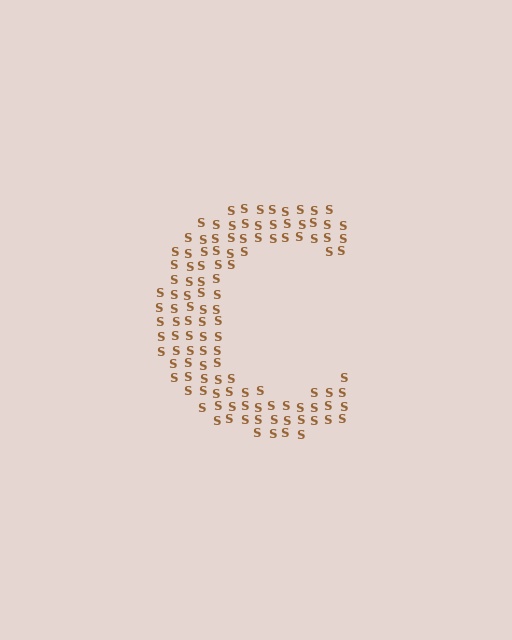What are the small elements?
The small elements are letter S's.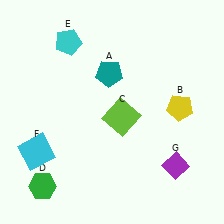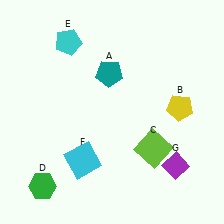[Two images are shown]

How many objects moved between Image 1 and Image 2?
2 objects moved between the two images.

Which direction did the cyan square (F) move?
The cyan square (F) moved right.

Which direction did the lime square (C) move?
The lime square (C) moved right.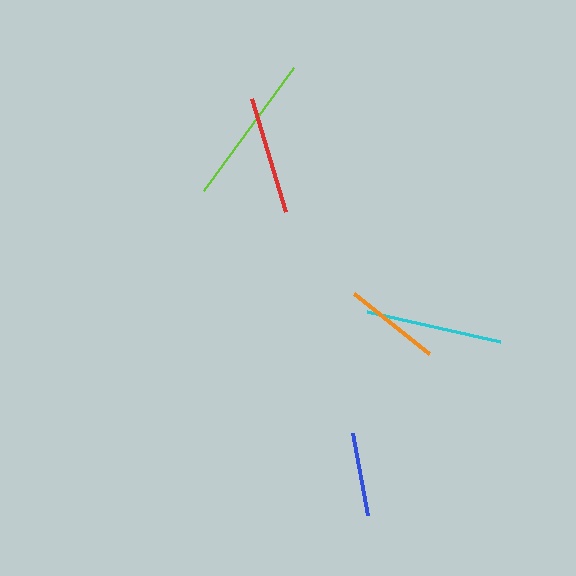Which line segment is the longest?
The lime line is the longest at approximately 152 pixels.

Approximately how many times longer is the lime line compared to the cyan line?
The lime line is approximately 1.1 times the length of the cyan line.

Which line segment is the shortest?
The blue line is the shortest at approximately 83 pixels.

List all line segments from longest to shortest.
From longest to shortest: lime, cyan, red, orange, blue.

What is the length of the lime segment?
The lime segment is approximately 152 pixels long.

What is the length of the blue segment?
The blue segment is approximately 83 pixels long.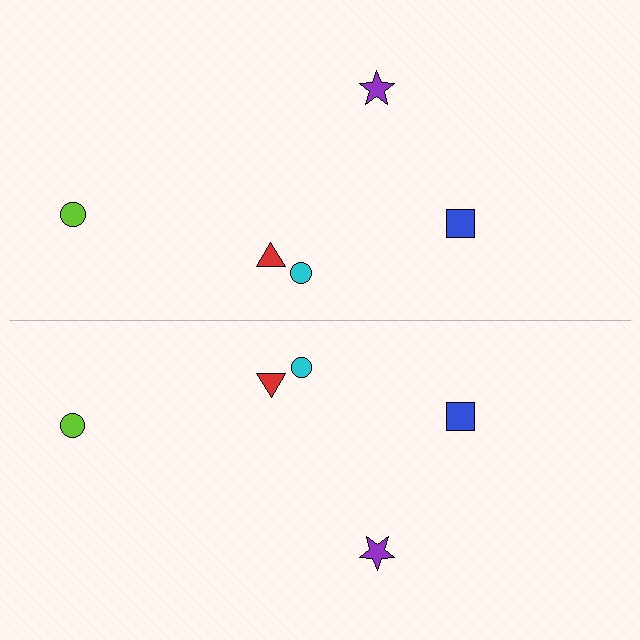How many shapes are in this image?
There are 10 shapes in this image.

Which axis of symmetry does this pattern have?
The pattern has a horizontal axis of symmetry running through the center of the image.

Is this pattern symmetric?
Yes, this pattern has bilateral (reflection) symmetry.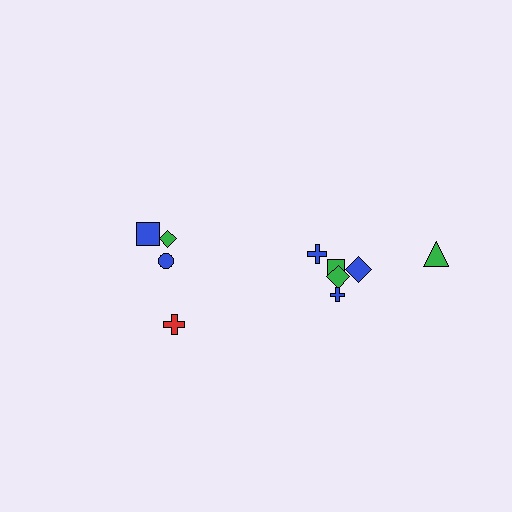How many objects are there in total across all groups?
There are 10 objects.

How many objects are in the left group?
There are 4 objects.